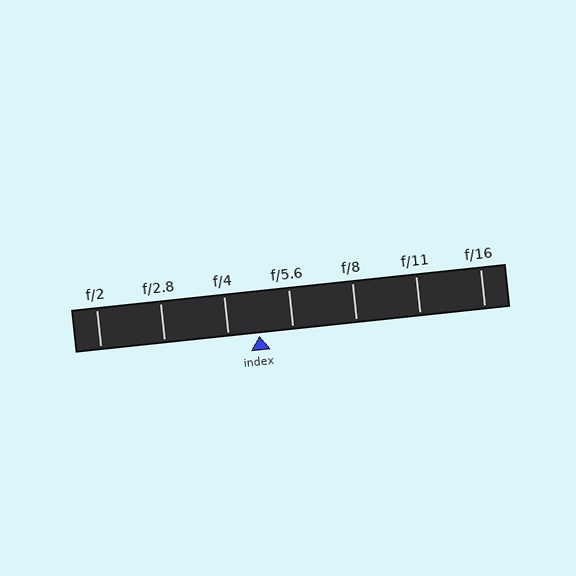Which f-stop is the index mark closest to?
The index mark is closest to f/4.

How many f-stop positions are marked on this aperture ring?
There are 7 f-stop positions marked.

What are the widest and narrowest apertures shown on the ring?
The widest aperture shown is f/2 and the narrowest is f/16.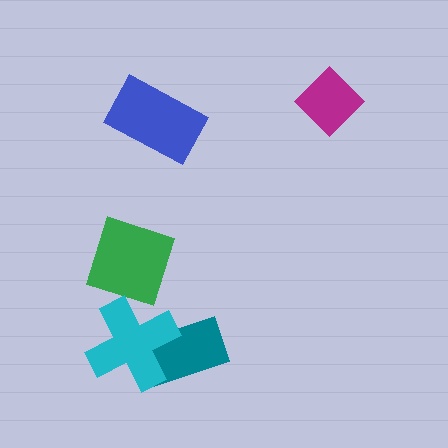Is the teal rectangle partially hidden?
Yes, it is partially covered by another shape.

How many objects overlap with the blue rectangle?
0 objects overlap with the blue rectangle.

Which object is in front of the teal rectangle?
The cyan cross is in front of the teal rectangle.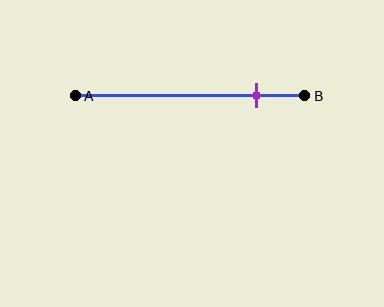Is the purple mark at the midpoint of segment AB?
No, the mark is at about 80% from A, not at the 50% midpoint.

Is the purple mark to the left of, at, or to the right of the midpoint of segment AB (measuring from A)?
The purple mark is to the right of the midpoint of segment AB.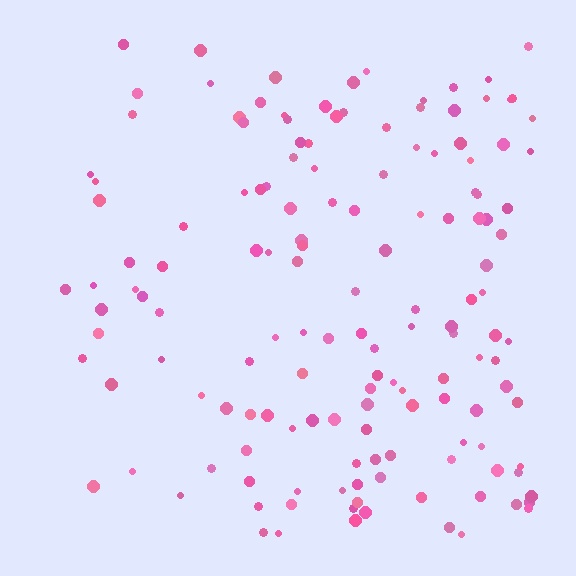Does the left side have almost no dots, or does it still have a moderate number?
Still a moderate number, just noticeably fewer than the right.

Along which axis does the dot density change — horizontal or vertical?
Horizontal.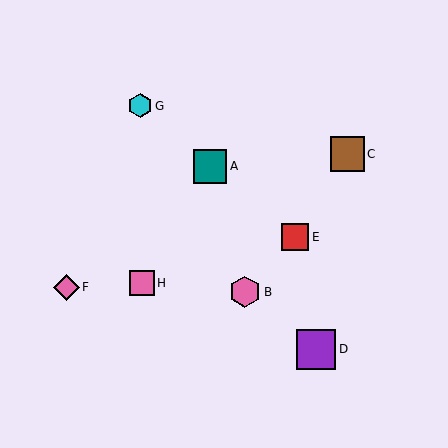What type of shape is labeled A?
Shape A is a teal square.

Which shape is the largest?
The purple square (labeled D) is the largest.